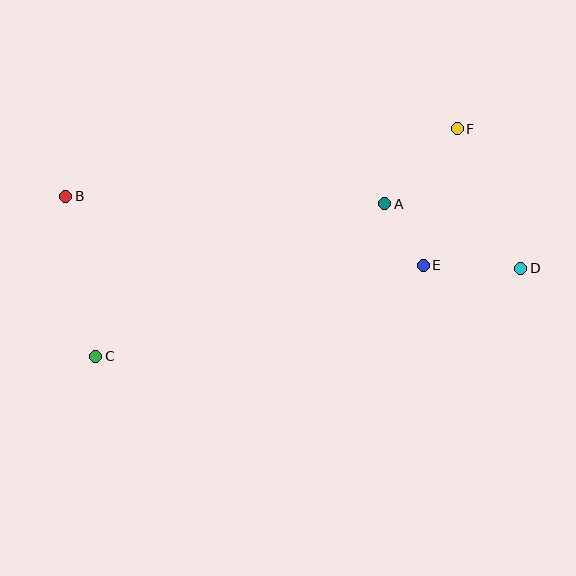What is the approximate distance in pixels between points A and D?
The distance between A and D is approximately 151 pixels.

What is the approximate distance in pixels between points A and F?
The distance between A and F is approximately 105 pixels.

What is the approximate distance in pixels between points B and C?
The distance between B and C is approximately 163 pixels.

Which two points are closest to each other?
Points A and E are closest to each other.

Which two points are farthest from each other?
Points B and D are farthest from each other.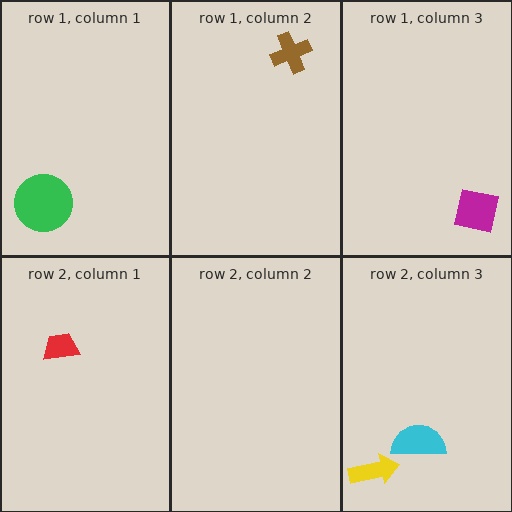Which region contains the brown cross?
The row 1, column 2 region.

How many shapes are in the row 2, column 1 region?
1.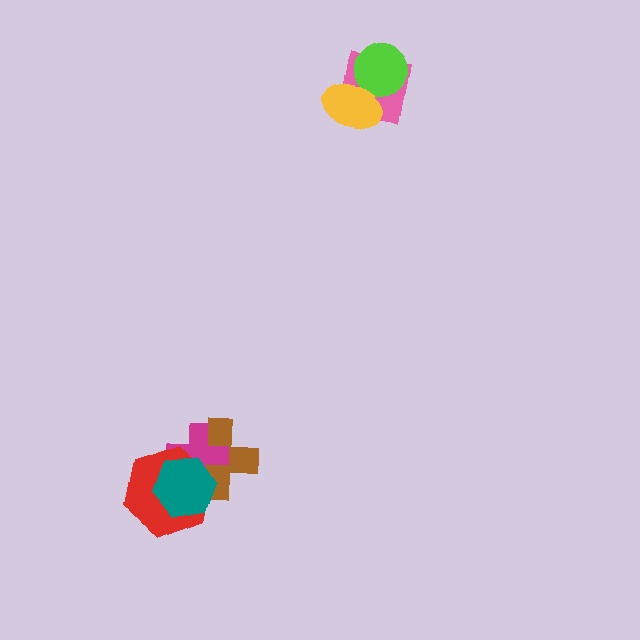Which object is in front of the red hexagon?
The teal hexagon is in front of the red hexagon.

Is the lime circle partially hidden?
Yes, it is partially covered by another shape.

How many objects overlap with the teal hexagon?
3 objects overlap with the teal hexagon.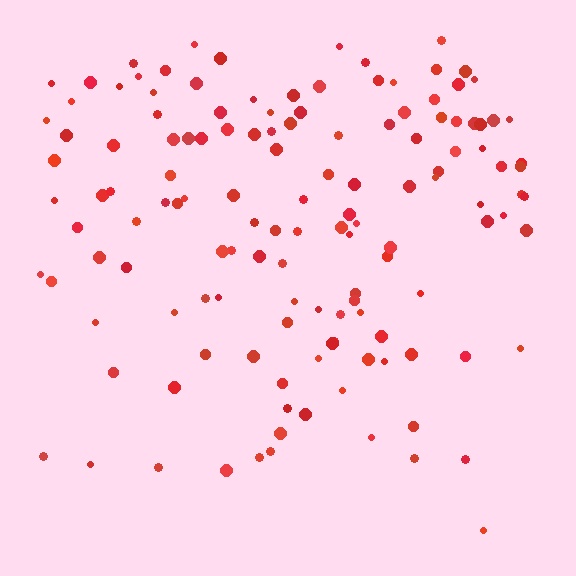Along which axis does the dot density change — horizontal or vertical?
Vertical.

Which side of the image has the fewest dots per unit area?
The bottom.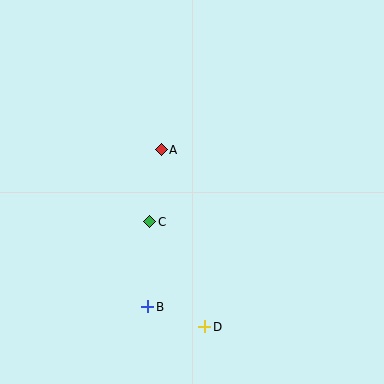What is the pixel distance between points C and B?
The distance between C and B is 85 pixels.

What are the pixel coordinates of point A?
Point A is at (161, 150).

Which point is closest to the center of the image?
Point C at (150, 222) is closest to the center.